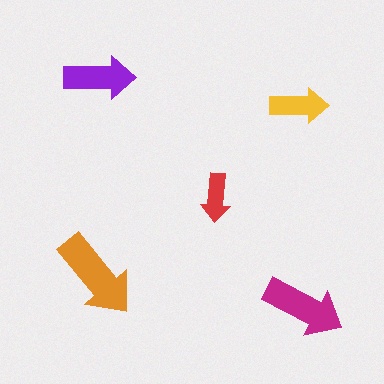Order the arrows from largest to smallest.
the orange one, the magenta one, the purple one, the yellow one, the red one.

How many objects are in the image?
There are 5 objects in the image.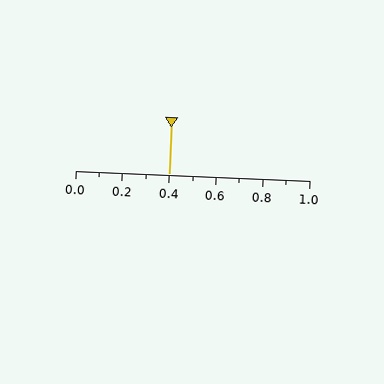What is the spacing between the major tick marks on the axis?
The major ticks are spaced 0.2 apart.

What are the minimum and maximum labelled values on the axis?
The axis runs from 0.0 to 1.0.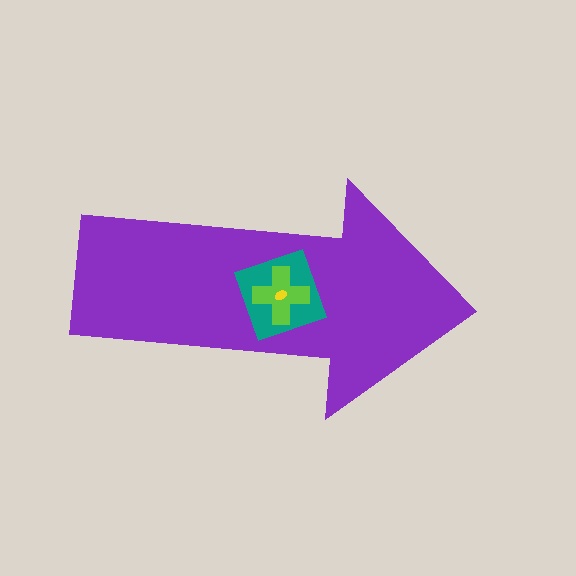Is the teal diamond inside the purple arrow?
Yes.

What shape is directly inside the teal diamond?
The lime cross.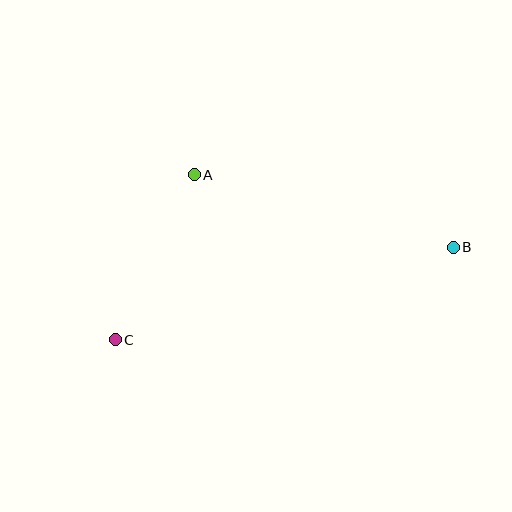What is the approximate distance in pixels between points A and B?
The distance between A and B is approximately 269 pixels.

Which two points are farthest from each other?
Points B and C are farthest from each other.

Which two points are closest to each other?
Points A and C are closest to each other.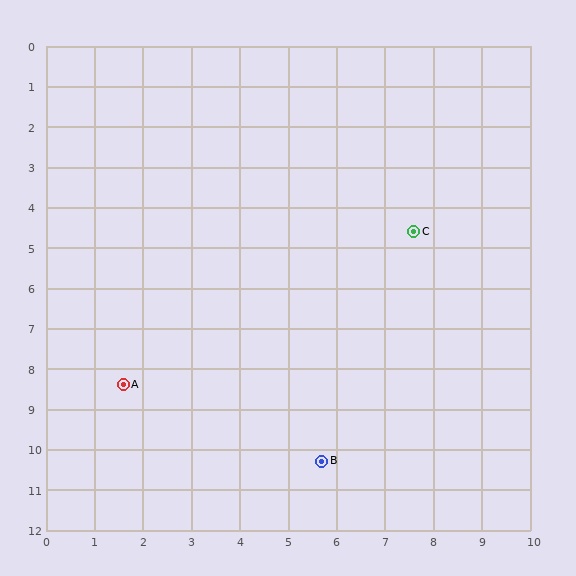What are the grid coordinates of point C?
Point C is at approximately (7.6, 4.6).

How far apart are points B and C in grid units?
Points B and C are about 6.0 grid units apart.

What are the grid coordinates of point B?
Point B is at approximately (5.7, 10.3).